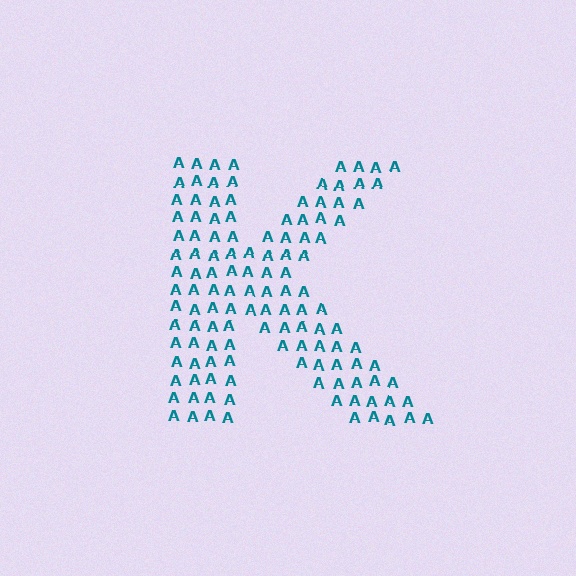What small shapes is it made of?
It is made of small letter A's.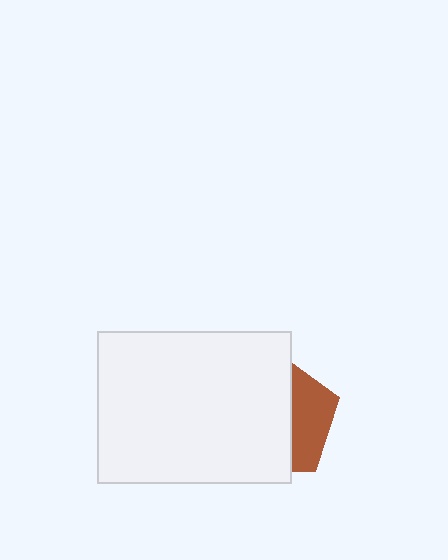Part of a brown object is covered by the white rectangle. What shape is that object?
It is a pentagon.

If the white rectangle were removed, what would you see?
You would see the complete brown pentagon.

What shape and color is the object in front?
The object in front is a white rectangle.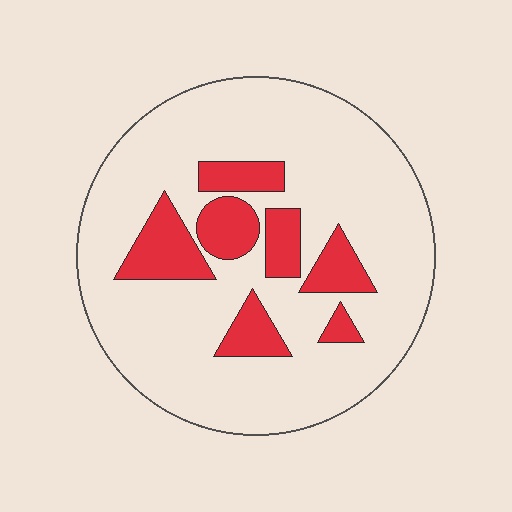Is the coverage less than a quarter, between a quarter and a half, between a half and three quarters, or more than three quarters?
Less than a quarter.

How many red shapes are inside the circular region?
7.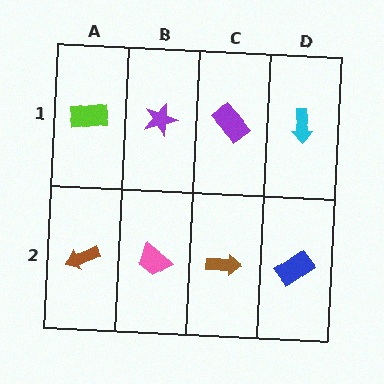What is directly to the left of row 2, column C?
A pink trapezoid.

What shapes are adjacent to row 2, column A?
A lime rectangle (row 1, column A), a pink trapezoid (row 2, column B).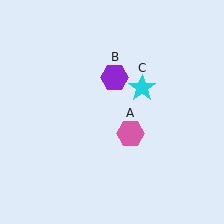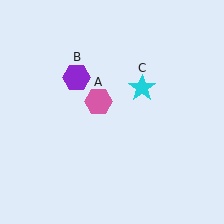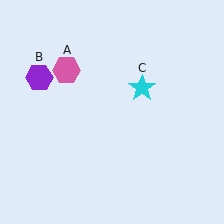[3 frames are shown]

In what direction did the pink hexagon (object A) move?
The pink hexagon (object A) moved up and to the left.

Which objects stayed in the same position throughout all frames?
Cyan star (object C) remained stationary.